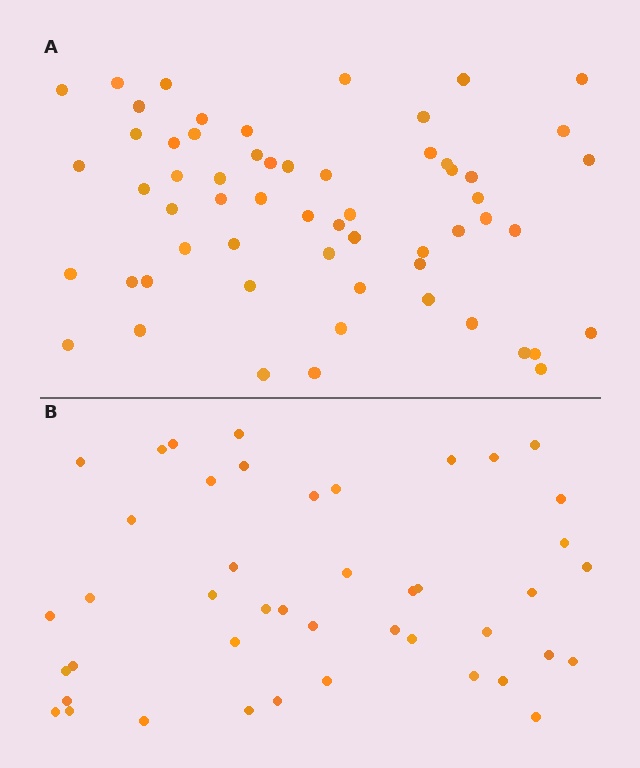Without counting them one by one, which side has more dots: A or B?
Region A (the top region) has more dots.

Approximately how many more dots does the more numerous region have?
Region A has approximately 15 more dots than region B.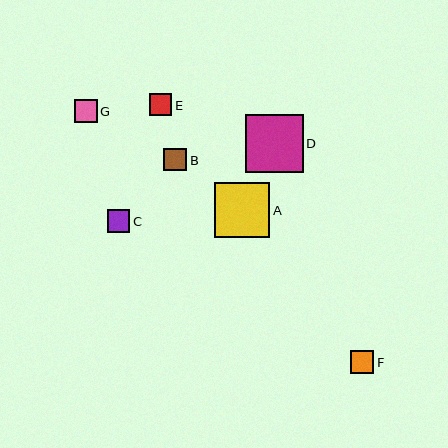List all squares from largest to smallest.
From largest to smallest: D, A, F, G, B, C, E.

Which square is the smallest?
Square E is the smallest with a size of approximately 22 pixels.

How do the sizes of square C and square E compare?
Square C and square E are approximately the same size.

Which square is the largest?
Square D is the largest with a size of approximately 58 pixels.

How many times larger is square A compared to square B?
Square A is approximately 2.5 times the size of square B.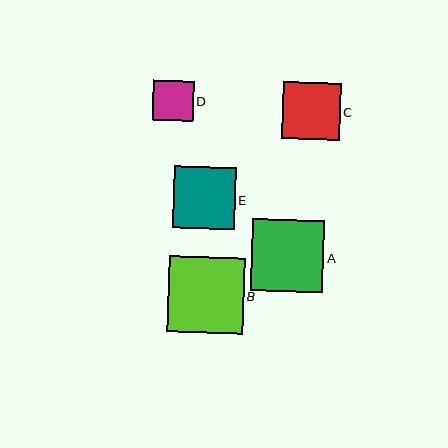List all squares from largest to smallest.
From largest to smallest: B, A, E, C, D.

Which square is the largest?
Square B is the largest with a size of approximately 76 pixels.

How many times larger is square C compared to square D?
Square C is approximately 1.4 times the size of square D.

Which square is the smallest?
Square D is the smallest with a size of approximately 40 pixels.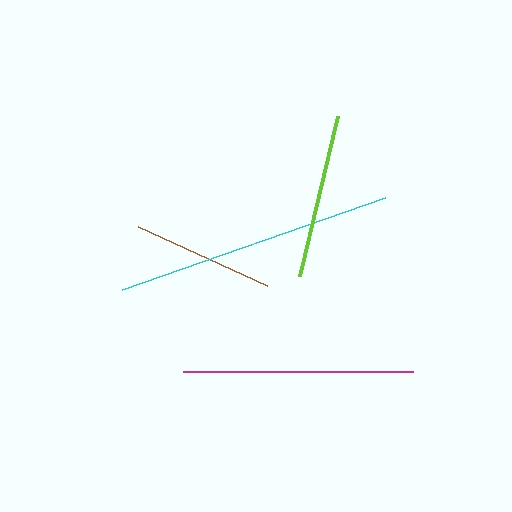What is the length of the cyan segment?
The cyan segment is approximately 279 pixels long.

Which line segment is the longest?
The cyan line is the longest at approximately 279 pixels.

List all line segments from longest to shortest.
From longest to shortest: cyan, magenta, lime, brown.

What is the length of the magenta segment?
The magenta segment is approximately 231 pixels long.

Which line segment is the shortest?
The brown line is the shortest at approximately 142 pixels.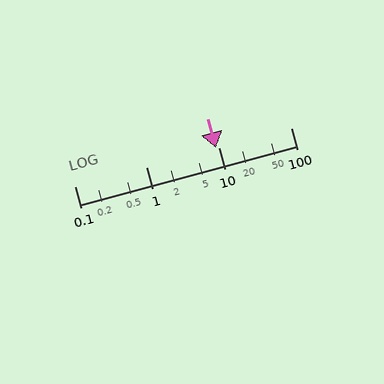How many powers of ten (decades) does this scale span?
The scale spans 3 decades, from 0.1 to 100.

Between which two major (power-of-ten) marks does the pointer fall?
The pointer is between 1 and 10.